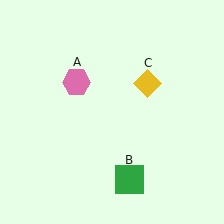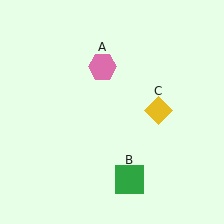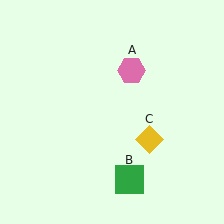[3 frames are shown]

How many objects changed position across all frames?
2 objects changed position: pink hexagon (object A), yellow diamond (object C).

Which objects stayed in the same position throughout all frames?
Green square (object B) remained stationary.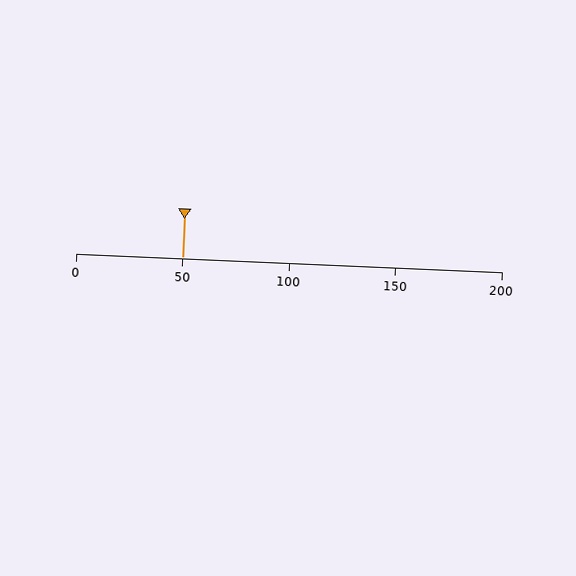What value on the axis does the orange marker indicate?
The marker indicates approximately 50.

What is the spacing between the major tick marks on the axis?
The major ticks are spaced 50 apart.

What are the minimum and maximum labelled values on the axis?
The axis runs from 0 to 200.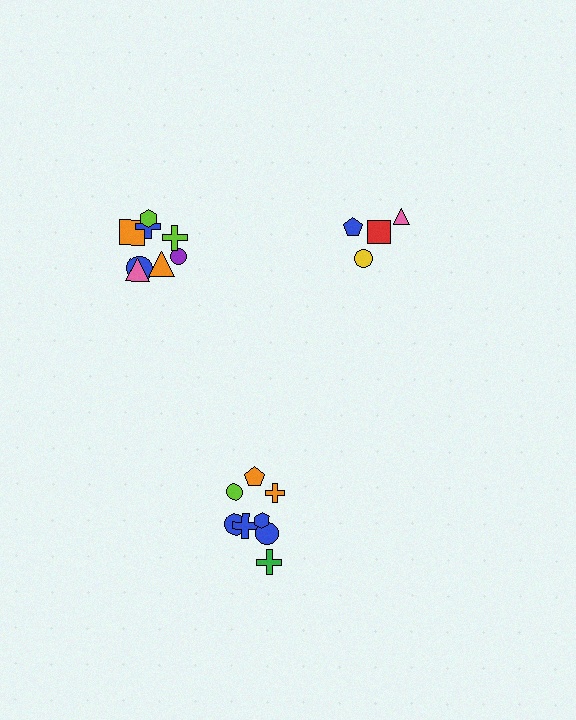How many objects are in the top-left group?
There are 8 objects.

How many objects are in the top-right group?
There are 4 objects.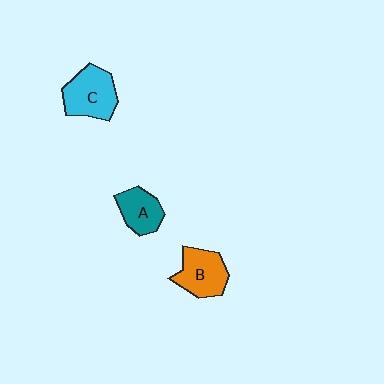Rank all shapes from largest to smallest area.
From largest to smallest: C (cyan), B (orange), A (teal).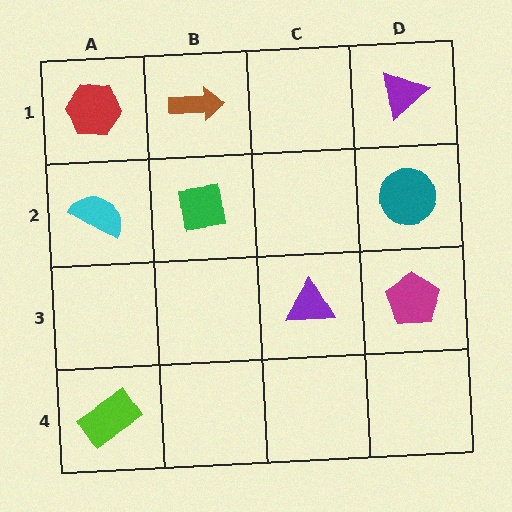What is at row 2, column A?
A cyan semicircle.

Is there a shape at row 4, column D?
No, that cell is empty.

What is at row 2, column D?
A teal circle.